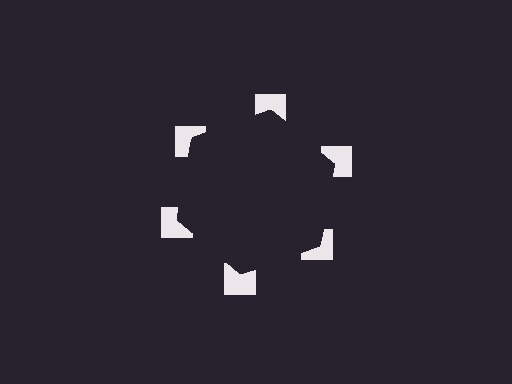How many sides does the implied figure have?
6 sides.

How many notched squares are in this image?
There are 6 — one at each vertex of the illusory hexagon.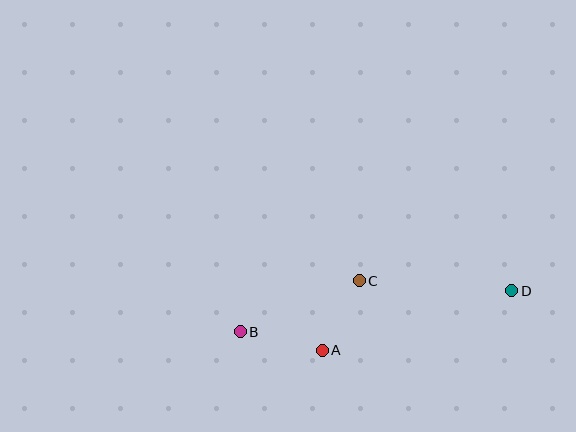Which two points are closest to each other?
Points A and C are closest to each other.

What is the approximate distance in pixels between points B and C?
The distance between B and C is approximately 130 pixels.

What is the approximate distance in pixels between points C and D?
The distance between C and D is approximately 153 pixels.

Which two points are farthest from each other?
Points B and D are farthest from each other.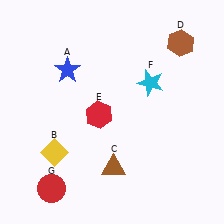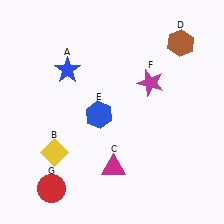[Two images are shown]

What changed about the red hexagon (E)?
In Image 1, E is red. In Image 2, it changed to blue.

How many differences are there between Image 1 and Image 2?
There are 3 differences between the two images.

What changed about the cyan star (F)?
In Image 1, F is cyan. In Image 2, it changed to magenta.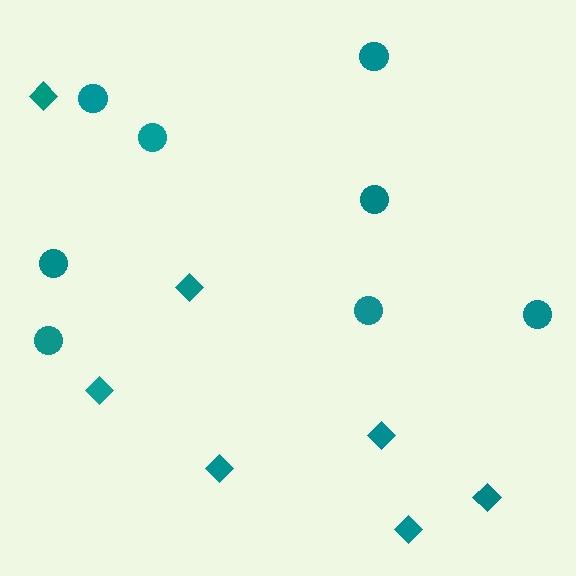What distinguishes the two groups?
There are 2 groups: one group of diamonds (7) and one group of circles (8).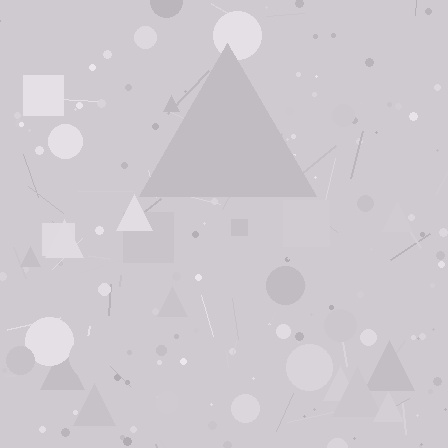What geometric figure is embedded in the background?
A triangle is embedded in the background.